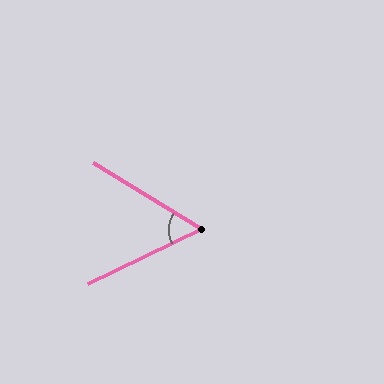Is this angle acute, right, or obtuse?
It is acute.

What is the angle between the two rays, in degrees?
Approximately 57 degrees.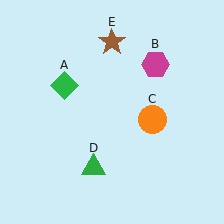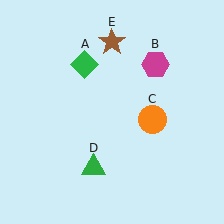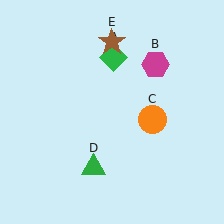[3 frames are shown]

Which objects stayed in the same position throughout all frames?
Magenta hexagon (object B) and orange circle (object C) and green triangle (object D) and brown star (object E) remained stationary.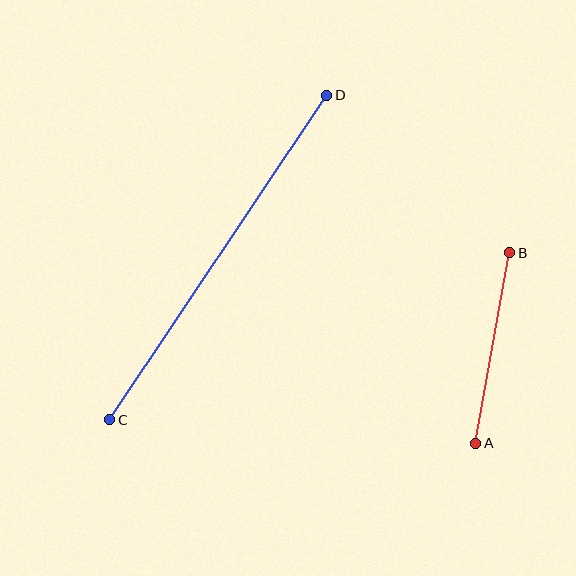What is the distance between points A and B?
The distance is approximately 194 pixels.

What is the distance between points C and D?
The distance is approximately 391 pixels.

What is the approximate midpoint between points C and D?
The midpoint is at approximately (218, 257) pixels.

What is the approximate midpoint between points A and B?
The midpoint is at approximately (493, 348) pixels.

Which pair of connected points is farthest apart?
Points C and D are farthest apart.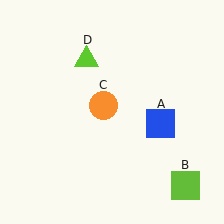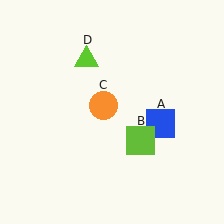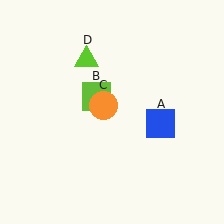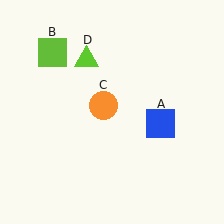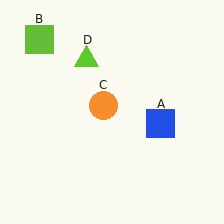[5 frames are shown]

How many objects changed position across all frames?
1 object changed position: lime square (object B).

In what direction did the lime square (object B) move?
The lime square (object B) moved up and to the left.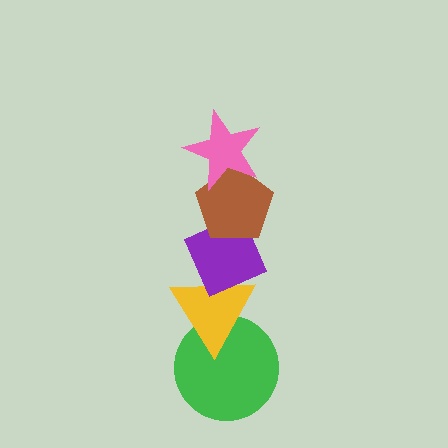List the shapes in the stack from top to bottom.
From top to bottom: the pink star, the brown pentagon, the purple diamond, the yellow triangle, the green circle.